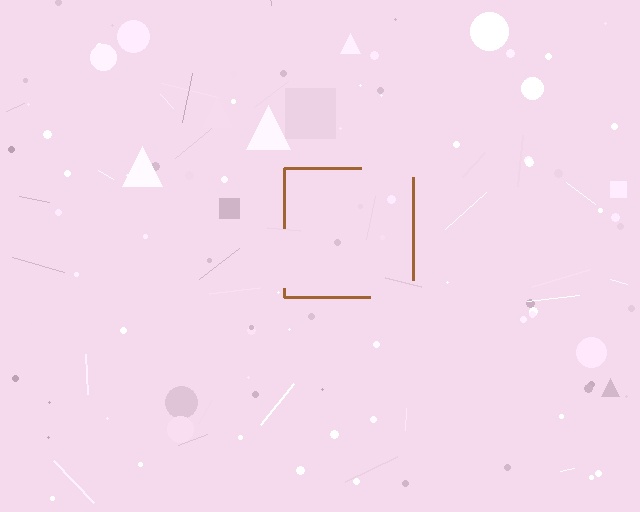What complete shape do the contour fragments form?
The contour fragments form a square.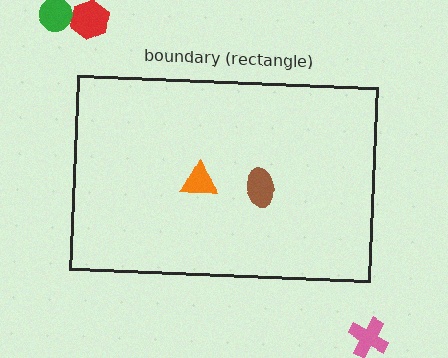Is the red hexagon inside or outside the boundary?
Outside.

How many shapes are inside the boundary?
2 inside, 3 outside.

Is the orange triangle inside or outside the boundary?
Inside.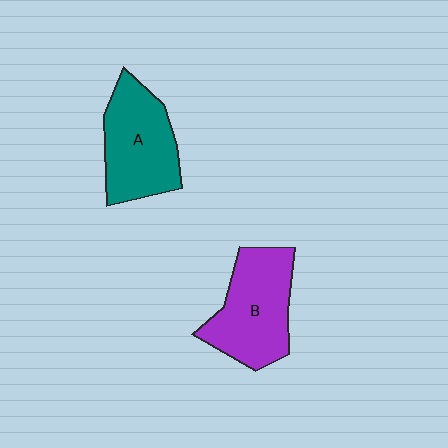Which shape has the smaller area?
Shape A (teal).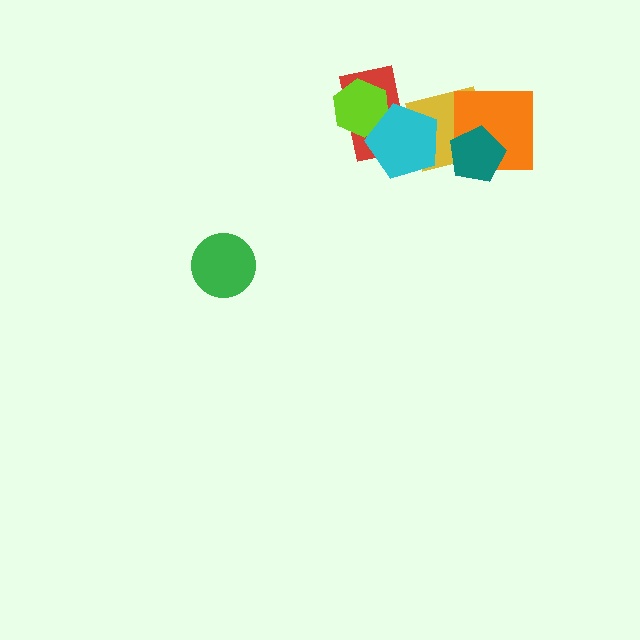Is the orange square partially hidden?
Yes, it is partially covered by another shape.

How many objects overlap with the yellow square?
3 objects overlap with the yellow square.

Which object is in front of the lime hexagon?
The cyan pentagon is in front of the lime hexagon.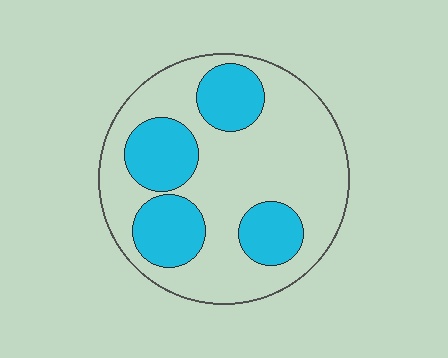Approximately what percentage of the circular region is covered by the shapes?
Approximately 30%.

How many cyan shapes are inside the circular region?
4.